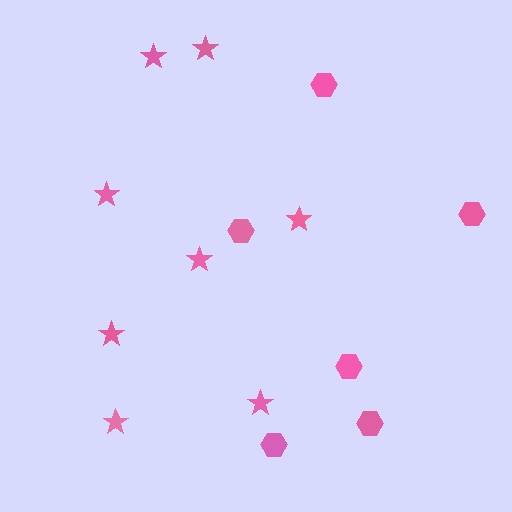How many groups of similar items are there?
There are 2 groups: one group of stars (8) and one group of hexagons (6).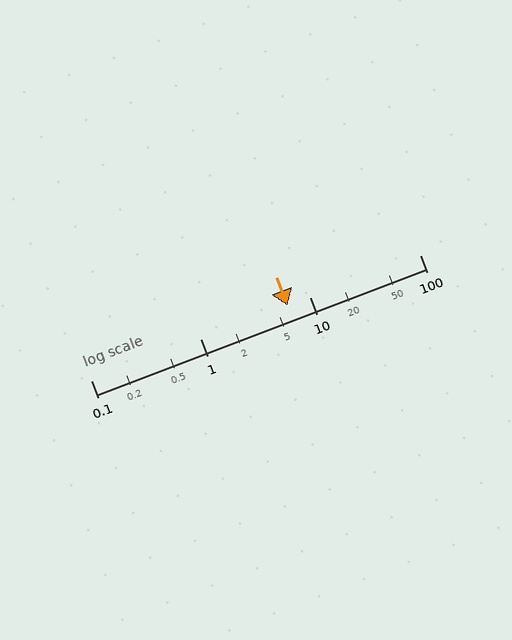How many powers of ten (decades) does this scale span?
The scale spans 3 decades, from 0.1 to 100.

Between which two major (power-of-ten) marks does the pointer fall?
The pointer is between 1 and 10.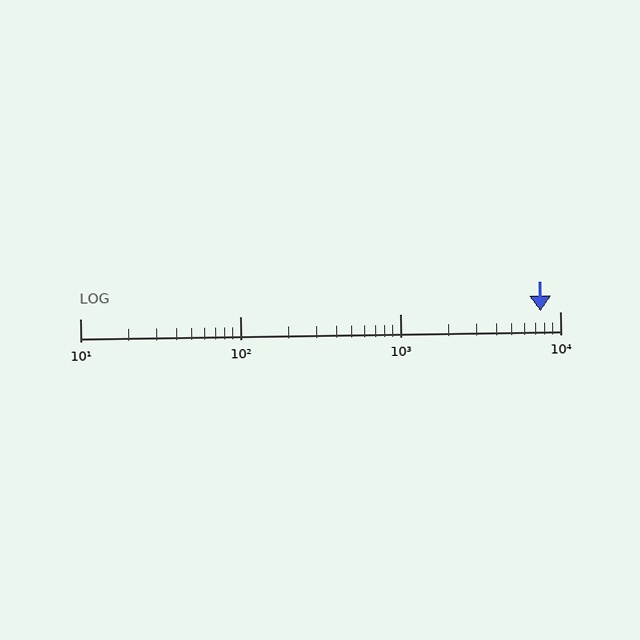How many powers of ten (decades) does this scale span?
The scale spans 3 decades, from 10 to 10000.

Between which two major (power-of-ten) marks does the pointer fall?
The pointer is between 1000 and 10000.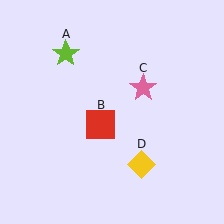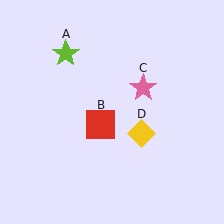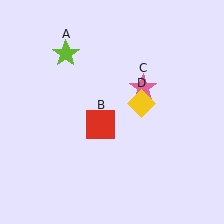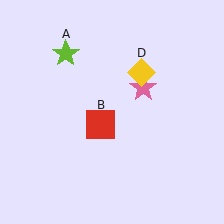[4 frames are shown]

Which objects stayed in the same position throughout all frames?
Lime star (object A) and red square (object B) and pink star (object C) remained stationary.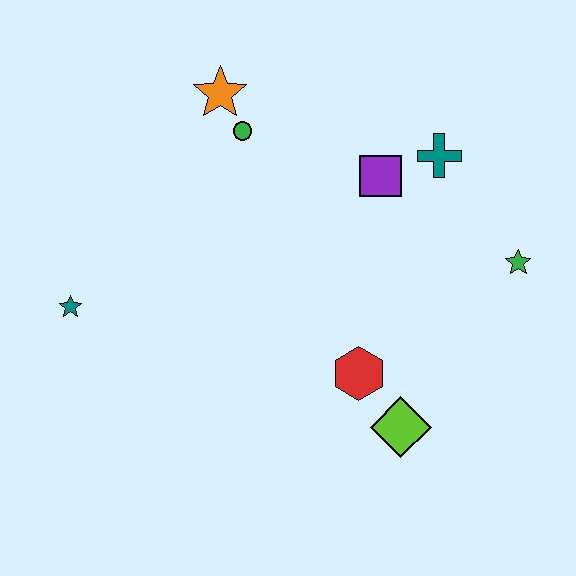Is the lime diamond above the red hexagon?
No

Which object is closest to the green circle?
The orange star is closest to the green circle.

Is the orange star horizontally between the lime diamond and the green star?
No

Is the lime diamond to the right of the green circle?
Yes